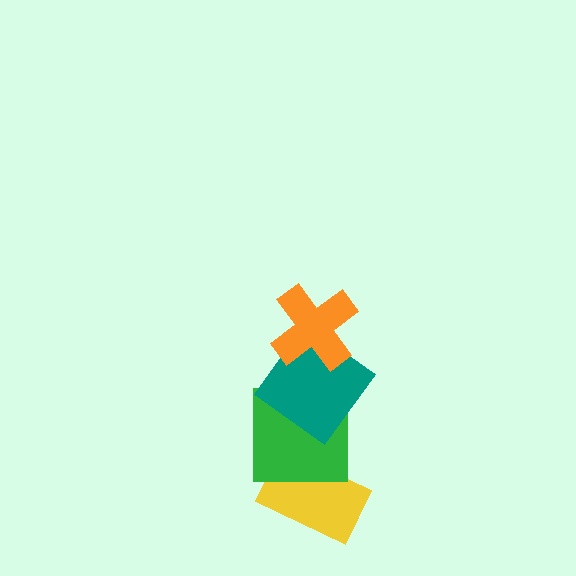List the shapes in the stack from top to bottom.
From top to bottom: the orange cross, the teal diamond, the green square, the yellow rectangle.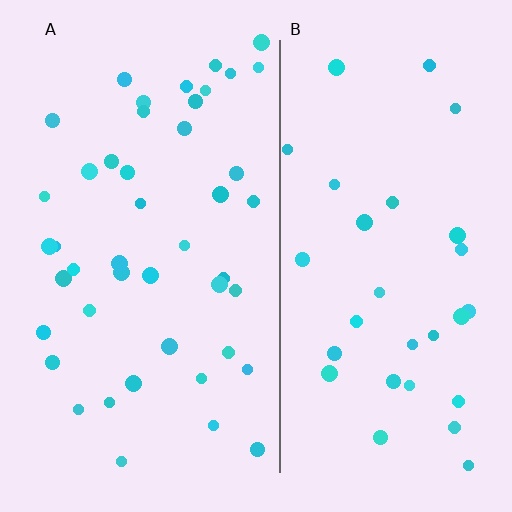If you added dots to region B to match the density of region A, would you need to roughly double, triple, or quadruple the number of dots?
Approximately double.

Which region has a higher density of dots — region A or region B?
A (the left).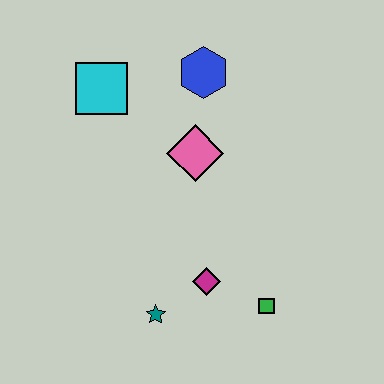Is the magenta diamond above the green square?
Yes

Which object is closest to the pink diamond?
The blue hexagon is closest to the pink diamond.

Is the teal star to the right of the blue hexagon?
No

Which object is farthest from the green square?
The cyan square is farthest from the green square.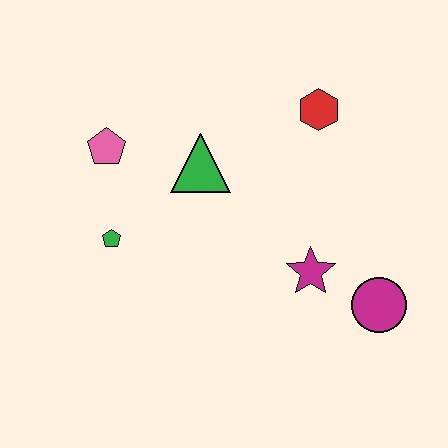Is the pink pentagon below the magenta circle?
No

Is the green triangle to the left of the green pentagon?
No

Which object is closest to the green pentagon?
The pink pentagon is closest to the green pentagon.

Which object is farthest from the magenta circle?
The pink pentagon is farthest from the magenta circle.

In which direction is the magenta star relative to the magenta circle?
The magenta star is to the left of the magenta circle.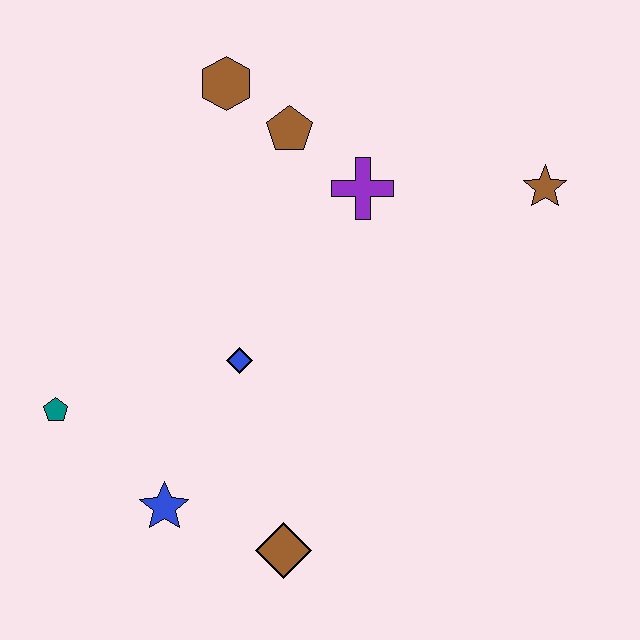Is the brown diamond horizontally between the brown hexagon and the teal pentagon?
No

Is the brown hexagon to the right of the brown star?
No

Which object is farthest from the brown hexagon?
The brown diamond is farthest from the brown hexagon.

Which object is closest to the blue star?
The brown diamond is closest to the blue star.